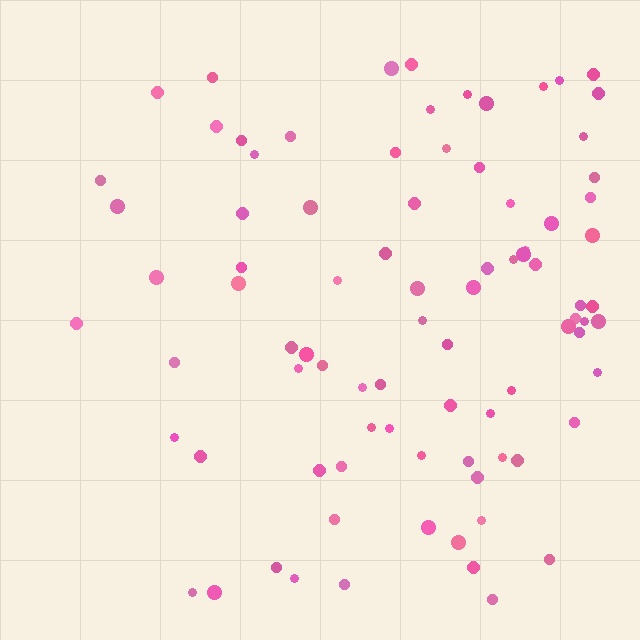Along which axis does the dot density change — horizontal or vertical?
Horizontal.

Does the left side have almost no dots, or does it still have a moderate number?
Still a moderate number, just noticeably fewer than the right.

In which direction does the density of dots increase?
From left to right, with the right side densest.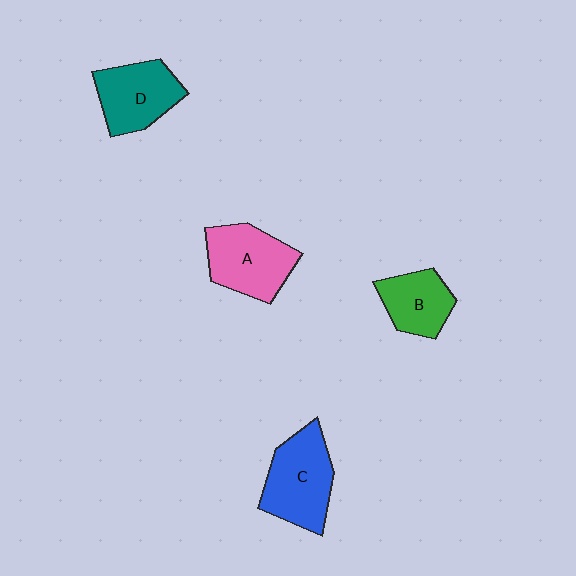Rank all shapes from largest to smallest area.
From largest to smallest: C (blue), A (pink), D (teal), B (green).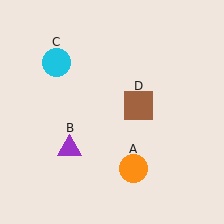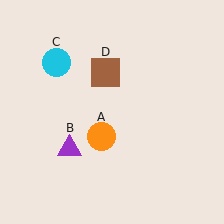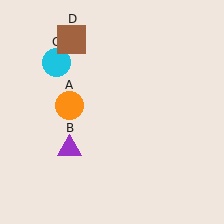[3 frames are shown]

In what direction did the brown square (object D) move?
The brown square (object D) moved up and to the left.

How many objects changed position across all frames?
2 objects changed position: orange circle (object A), brown square (object D).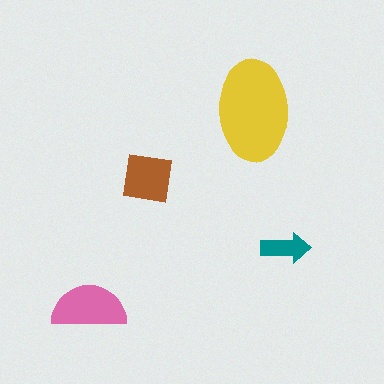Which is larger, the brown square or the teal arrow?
The brown square.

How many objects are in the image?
There are 4 objects in the image.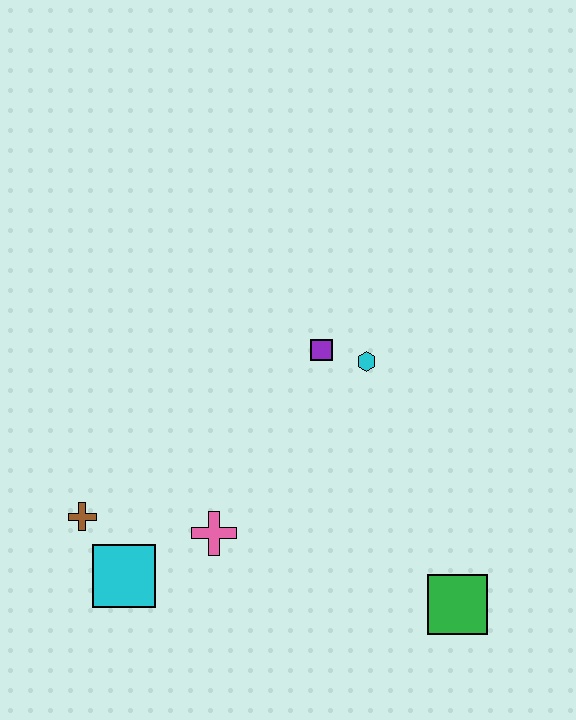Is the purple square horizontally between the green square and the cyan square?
Yes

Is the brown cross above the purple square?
No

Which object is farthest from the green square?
The brown cross is farthest from the green square.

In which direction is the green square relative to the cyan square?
The green square is to the right of the cyan square.